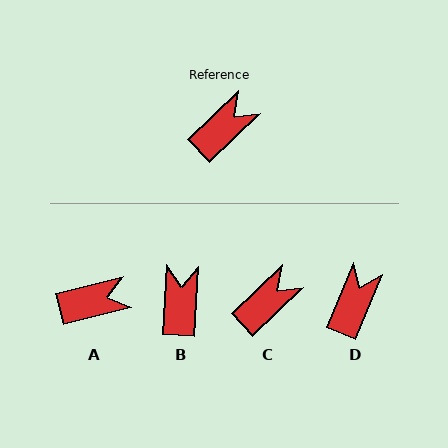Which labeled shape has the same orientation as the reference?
C.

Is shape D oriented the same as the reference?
No, it is off by about 24 degrees.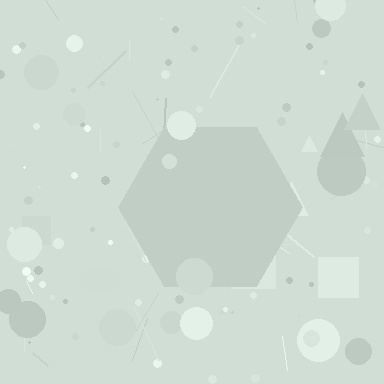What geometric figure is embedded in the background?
A hexagon is embedded in the background.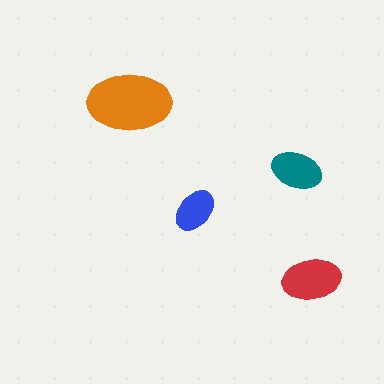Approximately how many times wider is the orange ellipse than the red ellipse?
About 1.5 times wider.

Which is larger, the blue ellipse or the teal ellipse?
The teal one.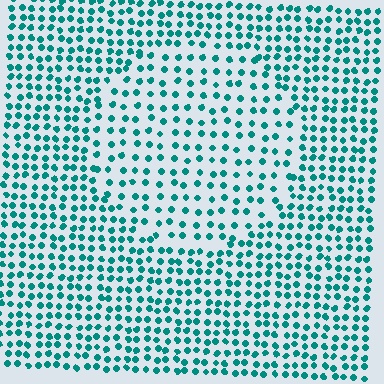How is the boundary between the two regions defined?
The boundary is defined by a change in element density (approximately 1.7x ratio). All elements are the same color, size, and shape.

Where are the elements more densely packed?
The elements are more densely packed outside the circle boundary.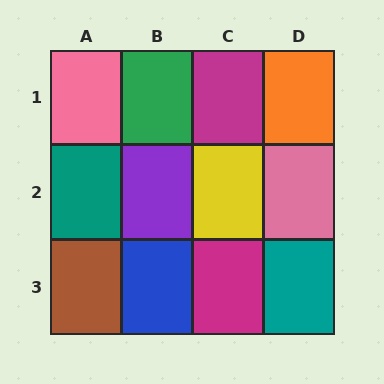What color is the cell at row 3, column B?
Blue.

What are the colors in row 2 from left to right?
Teal, purple, yellow, pink.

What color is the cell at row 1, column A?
Pink.